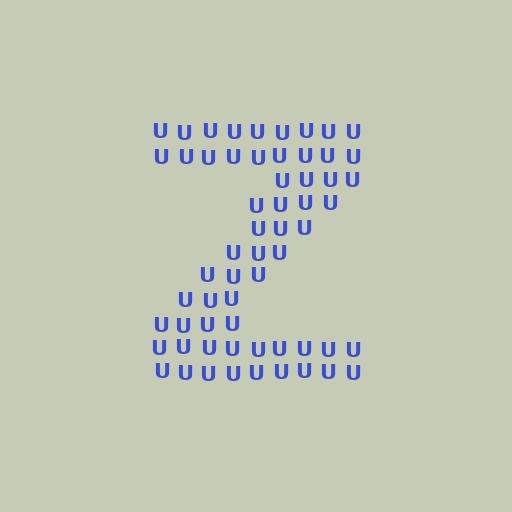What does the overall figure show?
The overall figure shows the letter Z.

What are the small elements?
The small elements are letter U's.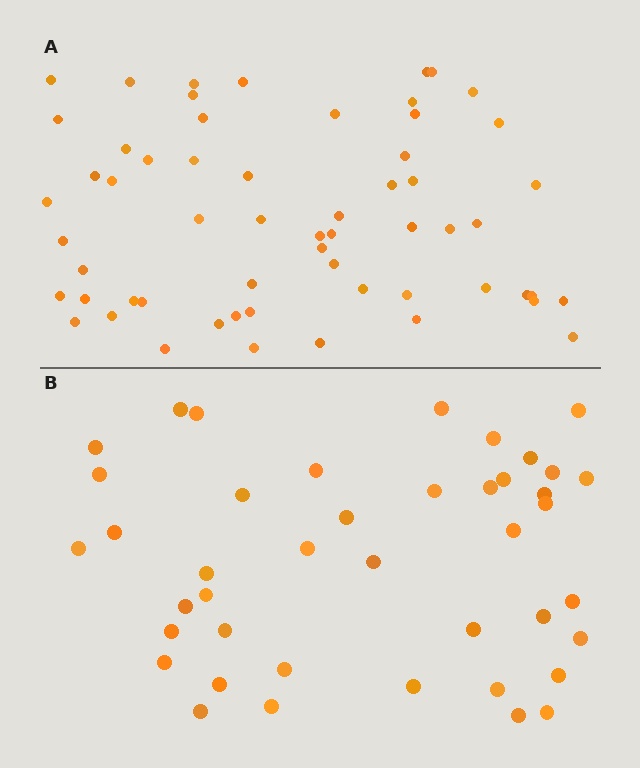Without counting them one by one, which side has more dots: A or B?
Region A (the top region) has more dots.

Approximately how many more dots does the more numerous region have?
Region A has approximately 15 more dots than region B.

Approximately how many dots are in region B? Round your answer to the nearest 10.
About 40 dots. (The exact count is 42, which rounds to 40.)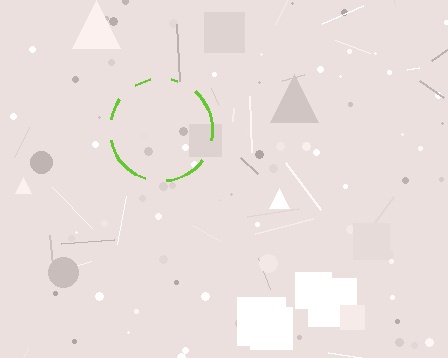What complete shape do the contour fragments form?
The contour fragments form a circle.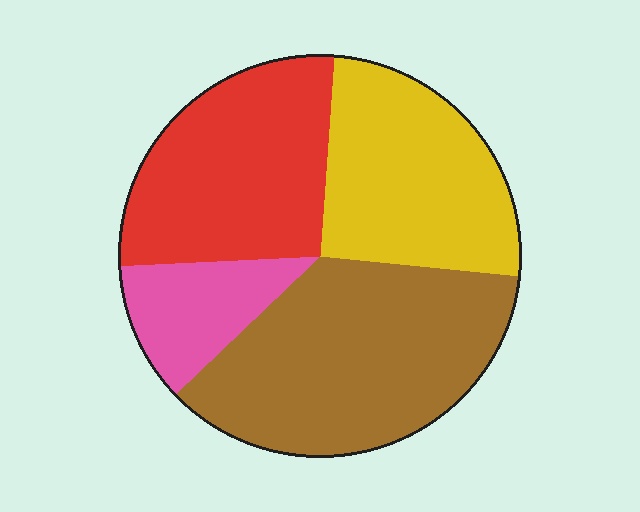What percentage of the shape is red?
Red takes up about one quarter (1/4) of the shape.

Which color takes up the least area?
Pink, at roughly 10%.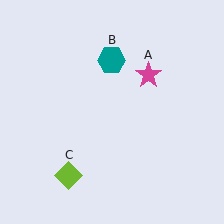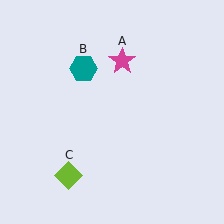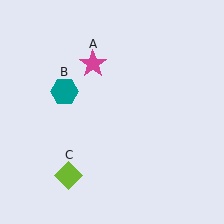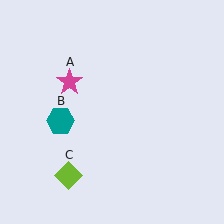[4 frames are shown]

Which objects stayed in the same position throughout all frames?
Lime diamond (object C) remained stationary.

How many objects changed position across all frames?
2 objects changed position: magenta star (object A), teal hexagon (object B).